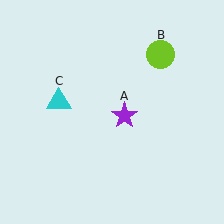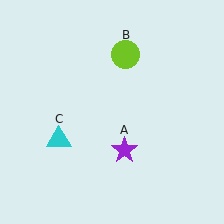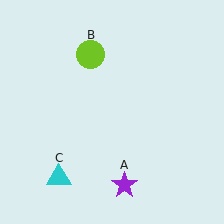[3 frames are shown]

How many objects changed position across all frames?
3 objects changed position: purple star (object A), lime circle (object B), cyan triangle (object C).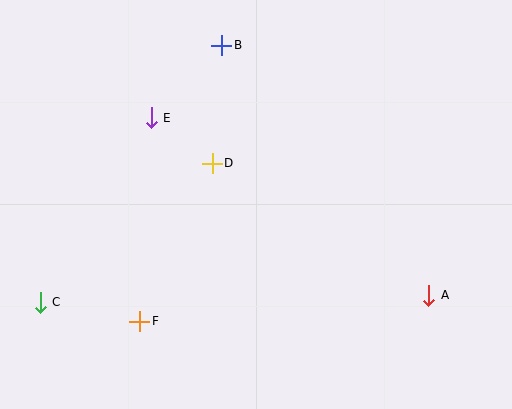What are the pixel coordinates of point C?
Point C is at (40, 302).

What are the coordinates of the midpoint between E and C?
The midpoint between E and C is at (96, 210).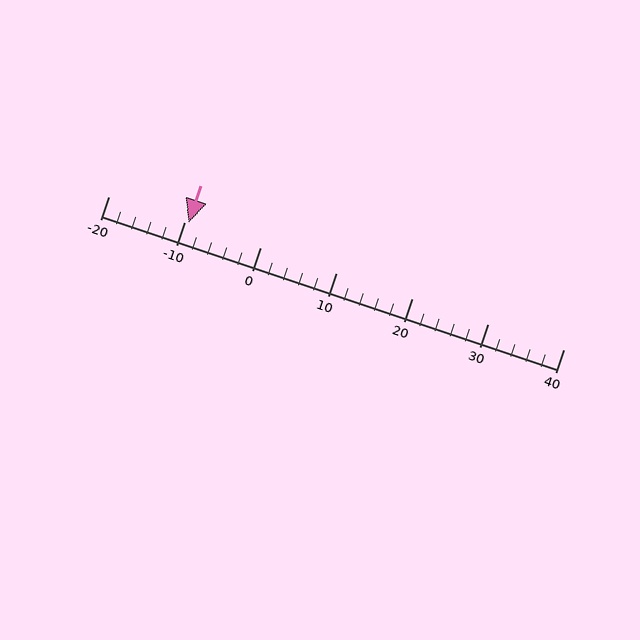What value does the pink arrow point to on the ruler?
The pink arrow points to approximately -9.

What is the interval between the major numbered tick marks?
The major tick marks are spaced 10 units apart.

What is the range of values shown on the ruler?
The ruler shows values from -20 to 40.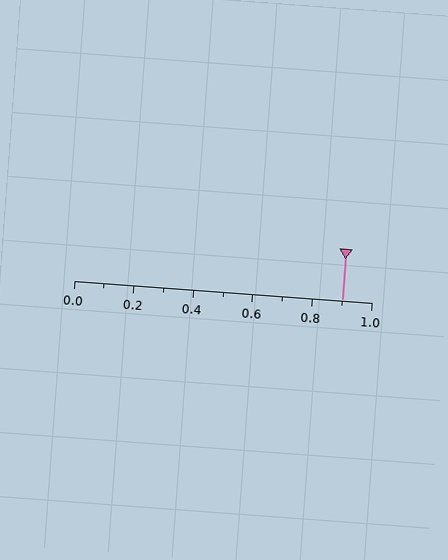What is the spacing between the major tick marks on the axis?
The major ticks are spaced 0.2 apart.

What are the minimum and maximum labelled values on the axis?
The axis runs from 0.0 to 1.0.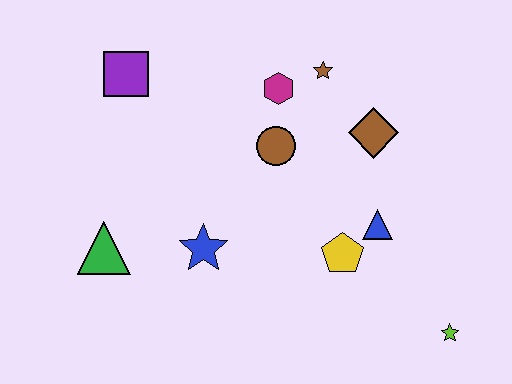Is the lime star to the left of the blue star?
No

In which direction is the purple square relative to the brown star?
The purple square is to the left of the brown star.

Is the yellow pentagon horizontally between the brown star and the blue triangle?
Yes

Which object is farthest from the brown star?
The lime star is farthest from the brown star.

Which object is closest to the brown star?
The magenta hexagon is closest to the brown star.